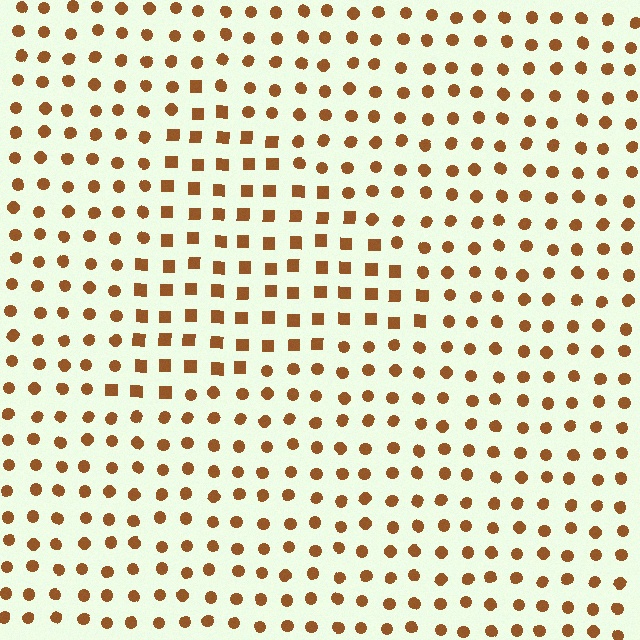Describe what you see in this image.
The image is filled with small brown elements arranged in a uniform grid. A triangle-shaped region contains squares, while the surrounding area contains circles. The boundary is defined purely by the change in element shape.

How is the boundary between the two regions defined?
The boundary is defined by a change in element shape: squares inside vs. circles outside. All elements share the same color and spacing.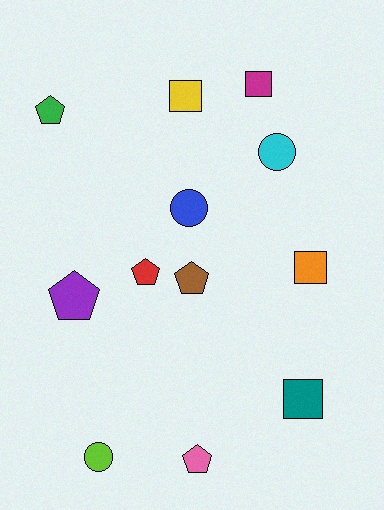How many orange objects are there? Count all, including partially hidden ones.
There is 1 orange object.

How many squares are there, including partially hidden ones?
There are 4 squares.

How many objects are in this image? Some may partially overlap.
There are 12 objects.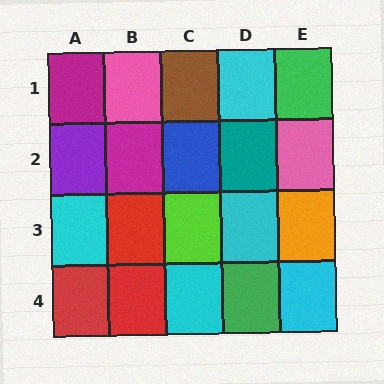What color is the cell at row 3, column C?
Lime.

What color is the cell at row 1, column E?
Green.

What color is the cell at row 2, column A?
Purple.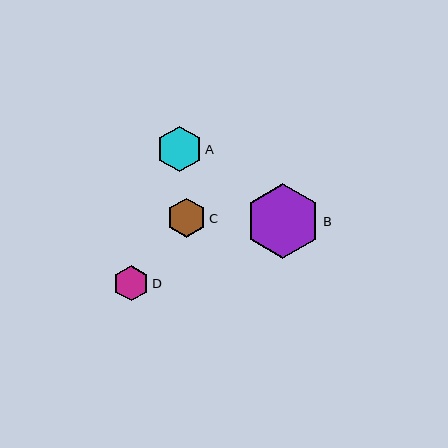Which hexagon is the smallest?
Hexagon D is the smallest with a size of approximately 35 pixels.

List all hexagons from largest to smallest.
From largest to smallest: B, A, C, D.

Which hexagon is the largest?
Hexagon B is the largest with a size of approximately 75 pixels.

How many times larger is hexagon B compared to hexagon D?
Hexagon B is approximately 2.1 times the size of hexagon D.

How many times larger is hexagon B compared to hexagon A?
Hexagon B is approximately 1.6 times the size of hexagon A.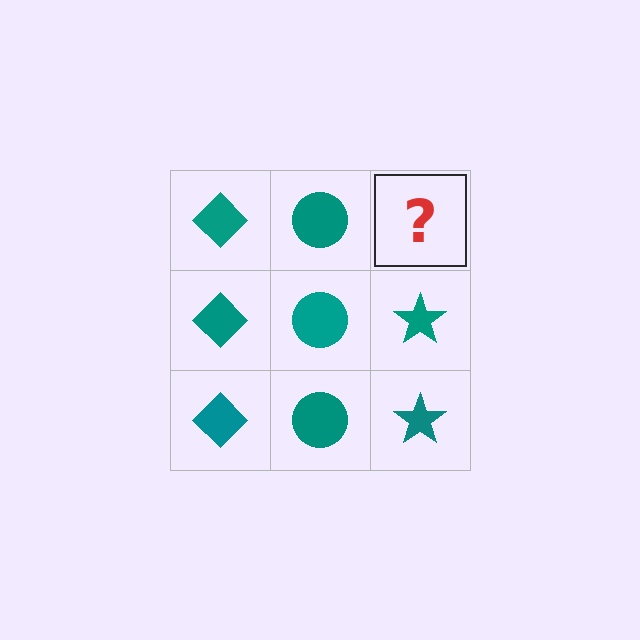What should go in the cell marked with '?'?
The missing cell should contain a teal star.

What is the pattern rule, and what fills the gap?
The rule is that each column has a consistent shape. The gap should be filled with a teal star.